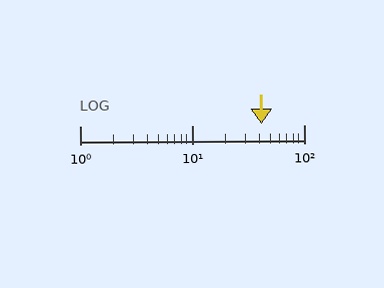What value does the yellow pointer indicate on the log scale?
The pointer indicates approximately 42.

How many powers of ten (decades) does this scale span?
The scale spans 2 decades, from 1 to 100.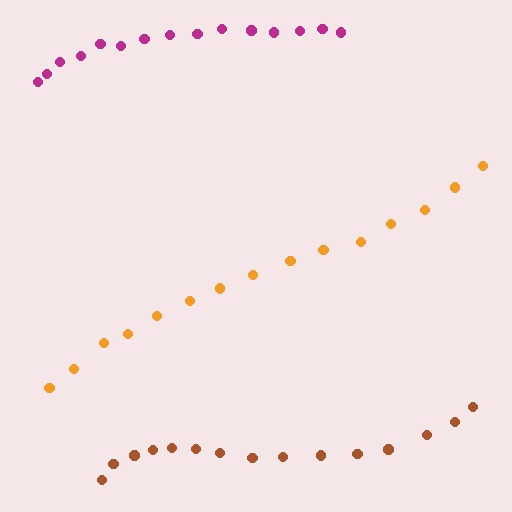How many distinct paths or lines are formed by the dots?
There are 3 distinct paths.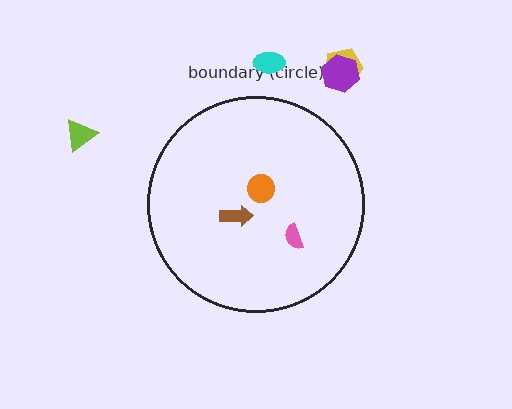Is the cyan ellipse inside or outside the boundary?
Outside.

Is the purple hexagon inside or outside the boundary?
Outside.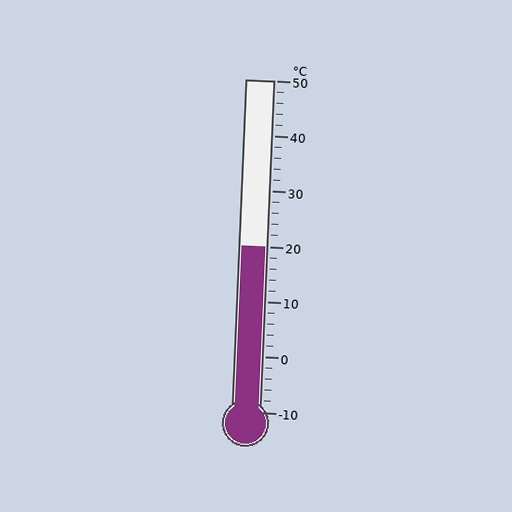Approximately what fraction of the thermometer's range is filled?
The thermometer is filled to approximately 50% of its range.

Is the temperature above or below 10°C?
The temperature is above 10°C.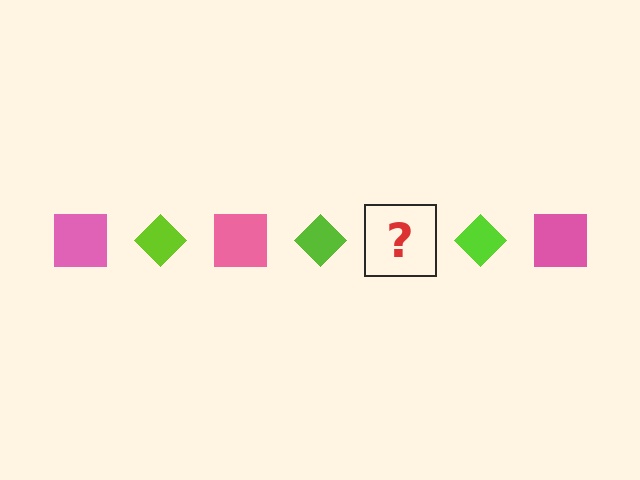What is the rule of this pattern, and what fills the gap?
The rule is that the pattern alternates between pink square and lime diamond. The gap should be filled with a pink square.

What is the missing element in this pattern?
The missing element is a pink square.